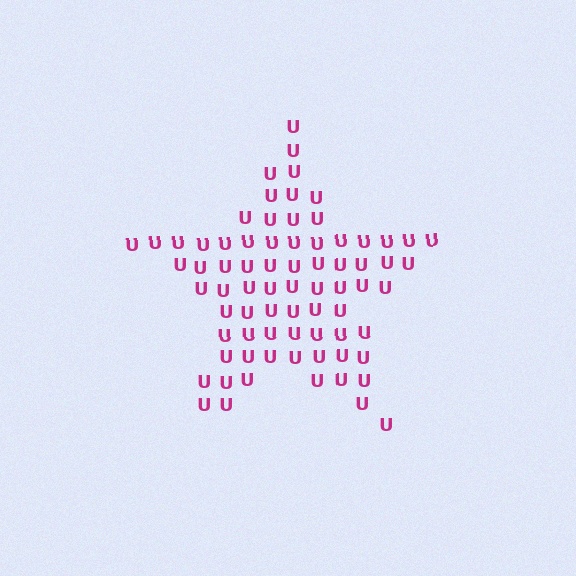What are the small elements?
The small elements are letter U's.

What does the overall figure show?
The overall figure shows a star.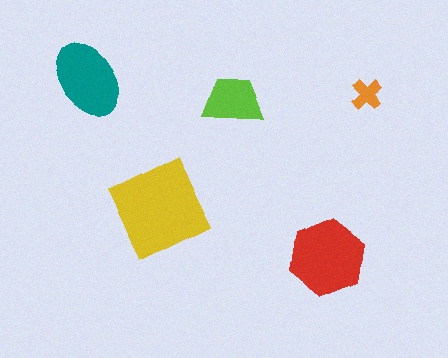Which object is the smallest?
The orange cross.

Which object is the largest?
The yellow diamond.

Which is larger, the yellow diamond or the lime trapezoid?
The yellow diamond.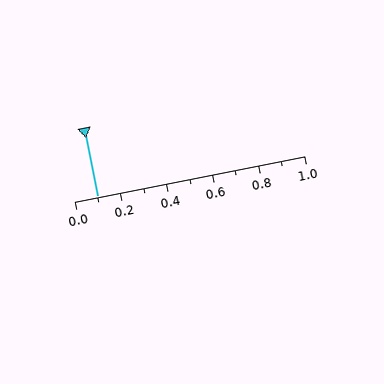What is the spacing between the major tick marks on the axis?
The major ticks are spaced 0.2 apart.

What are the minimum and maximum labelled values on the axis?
The axis runs from 0.0 to 1.0.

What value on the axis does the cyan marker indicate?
The marker indicates approximately 0.1.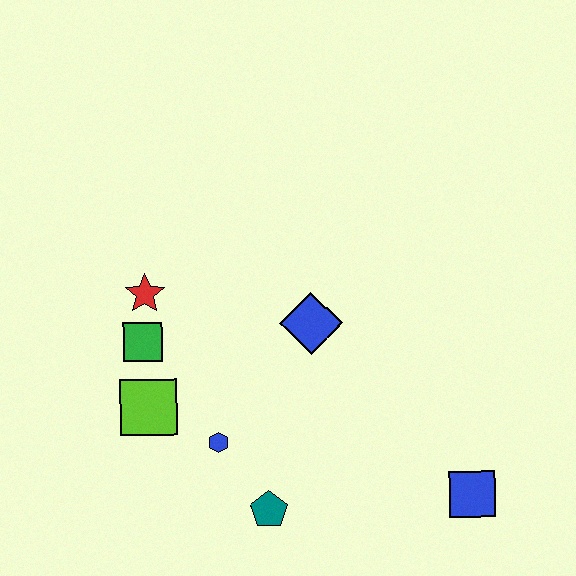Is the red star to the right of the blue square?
No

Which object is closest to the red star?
The green square is closest to the red star.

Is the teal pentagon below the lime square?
Yes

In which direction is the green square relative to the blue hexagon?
The green square is above the blue hexagon.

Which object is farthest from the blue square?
The red star is farthest from the blue square.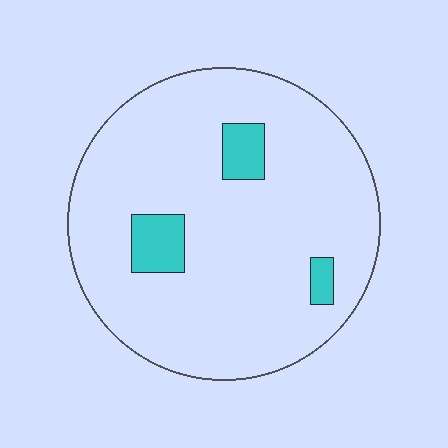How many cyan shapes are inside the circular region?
3.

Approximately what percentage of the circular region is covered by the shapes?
Approximately 10%.